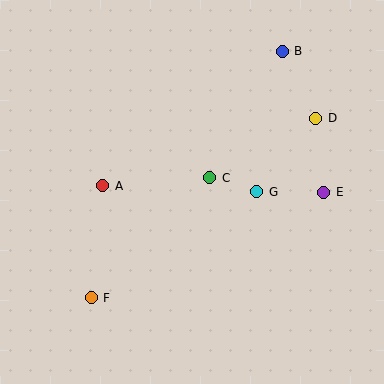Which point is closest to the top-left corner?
Point A is closest to the top-left corner.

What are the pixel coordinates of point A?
Point A is at (103, 186).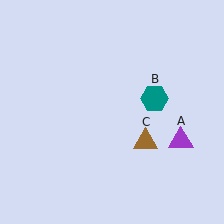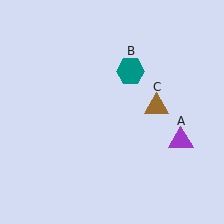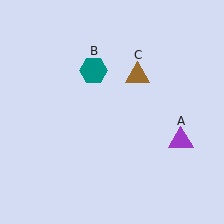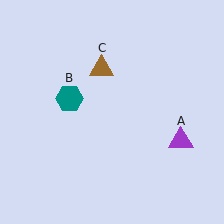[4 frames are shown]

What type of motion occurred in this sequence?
The teal hexagon (object B), brown triangle (object C) rotated counterclockwise around the center of the scene.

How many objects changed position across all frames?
2 objects changed position: teal hexagon (object B), brown triangle (object C).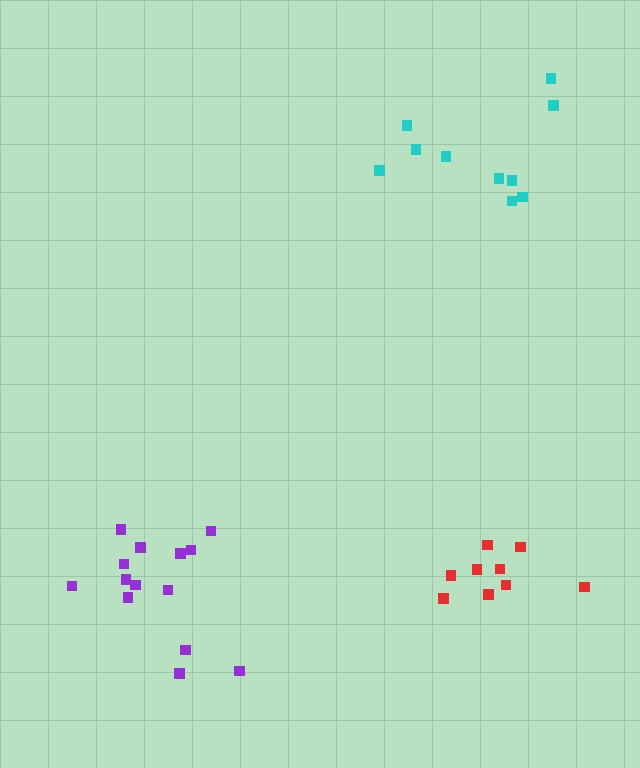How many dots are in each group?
Group 1: 14 dots, Group 2: 10 dots, Group 3: 9 dots (33 total).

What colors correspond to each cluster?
The clusters are colored: purple, cyan, red.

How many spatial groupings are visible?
There are 3 spatial groupings.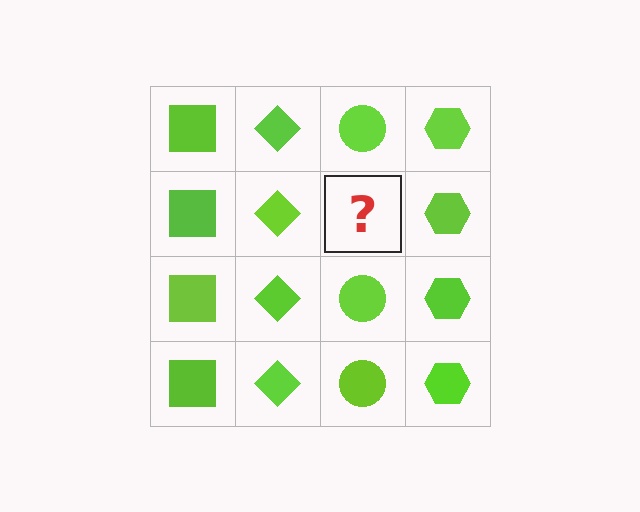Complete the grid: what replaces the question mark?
The question mark should be replaced with a lime circle.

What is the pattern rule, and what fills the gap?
The rule is that each column has a consistent shape. The gap should be filled with a lime circle.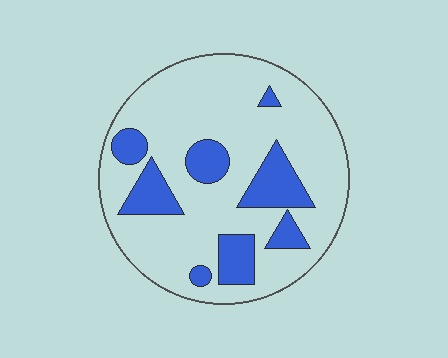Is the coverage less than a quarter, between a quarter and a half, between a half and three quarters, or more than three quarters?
Less than a quarter.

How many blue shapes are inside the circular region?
8.